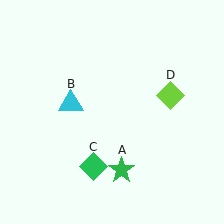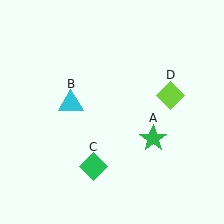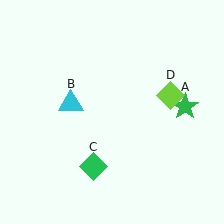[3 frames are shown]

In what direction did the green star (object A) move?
The green star (object A) moved up and to the right.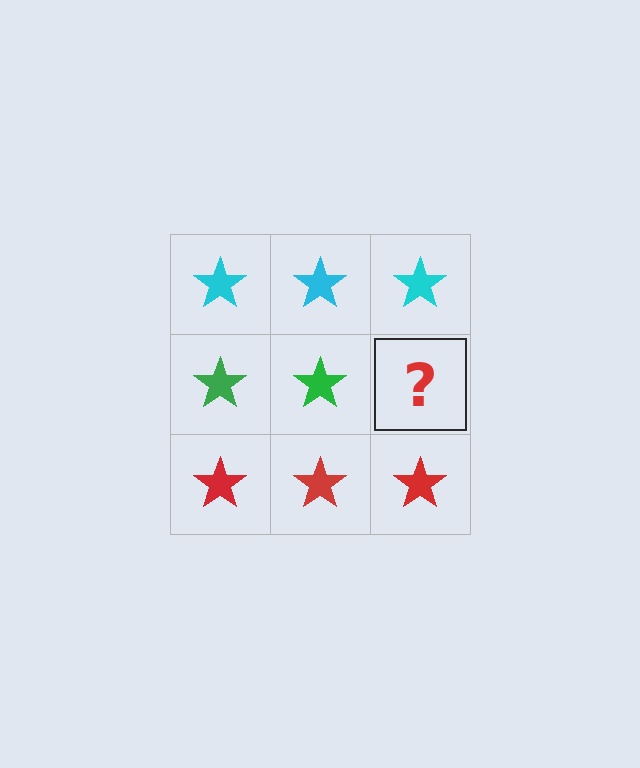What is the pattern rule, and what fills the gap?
The rule is that each row has a consistent color. The gap should be filled with a green star.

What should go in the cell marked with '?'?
The missing cell should contain a green star.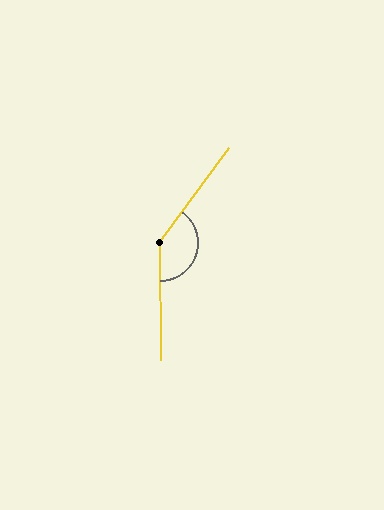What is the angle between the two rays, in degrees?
Approximately 143 degrees.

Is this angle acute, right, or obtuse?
It is obtuse.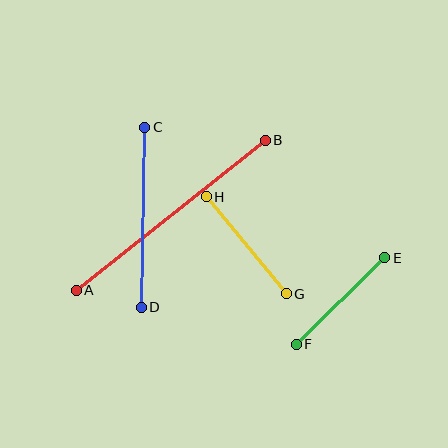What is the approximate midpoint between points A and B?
The midpoint is at approximately (171, 215) pixels.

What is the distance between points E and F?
The distance is approximately 124 pixels.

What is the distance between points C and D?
The distance is approximately 180 pixels.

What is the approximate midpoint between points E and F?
The midpoint is at approximately (341, 301) pixels.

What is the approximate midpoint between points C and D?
The midpoint is at approximately (143, 217) pixels.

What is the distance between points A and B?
The distance is approximately 242 pixels.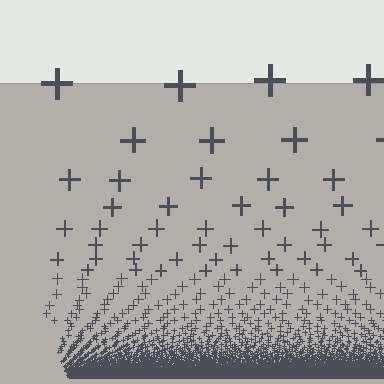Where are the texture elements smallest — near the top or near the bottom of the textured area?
Near the bottom.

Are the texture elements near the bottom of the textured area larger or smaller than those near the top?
Smaller. The gradient is inverted — elements near the bottom are smaller and denser.